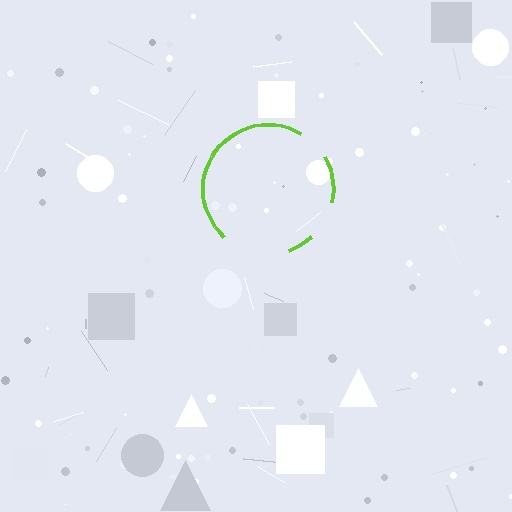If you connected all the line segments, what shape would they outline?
They would outline a circle.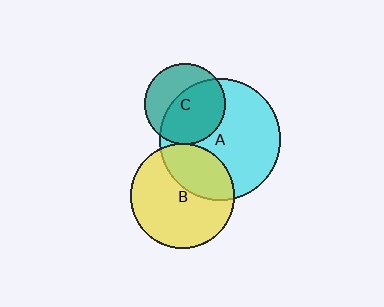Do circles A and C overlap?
Yes.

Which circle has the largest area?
Circle A (cyan).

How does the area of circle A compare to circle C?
Approximately 2.3 times.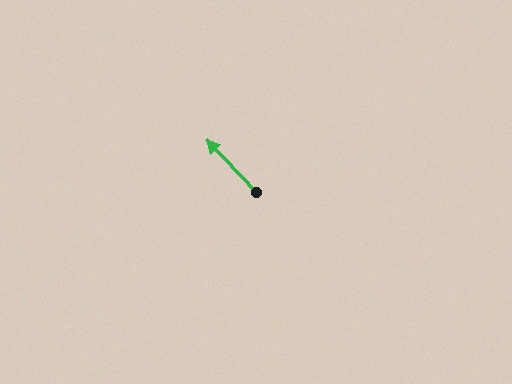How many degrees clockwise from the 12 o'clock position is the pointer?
Approximately 317 degrees.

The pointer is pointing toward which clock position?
Roughly 11 o'clock.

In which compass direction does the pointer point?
Northwest.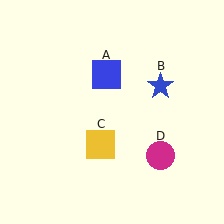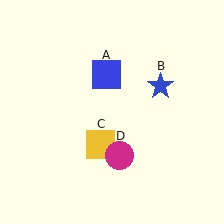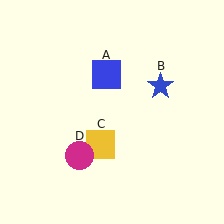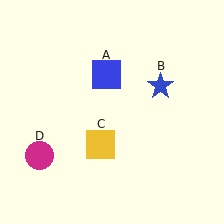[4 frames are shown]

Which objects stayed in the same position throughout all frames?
Blue square (object A) and blue star (object B) and yellow square (object C) remained stationary.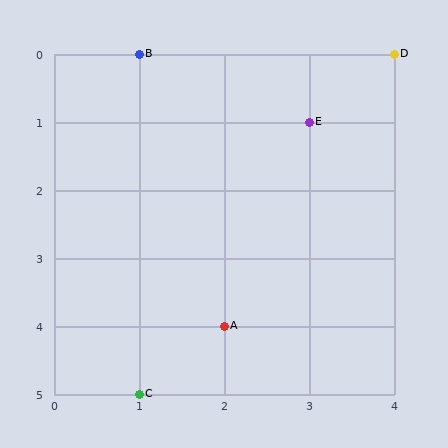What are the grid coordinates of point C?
Point C is at grid coordinates (1, 5).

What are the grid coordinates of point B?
Point B is at grid coordinates (1, 0).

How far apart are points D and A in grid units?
Points D and A are 2 columns and 4 rows apart (about 4.5 grid units diagonally).